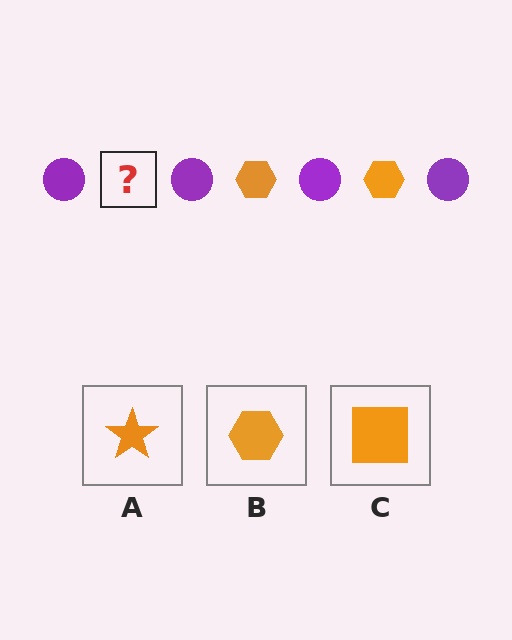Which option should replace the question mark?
Option B.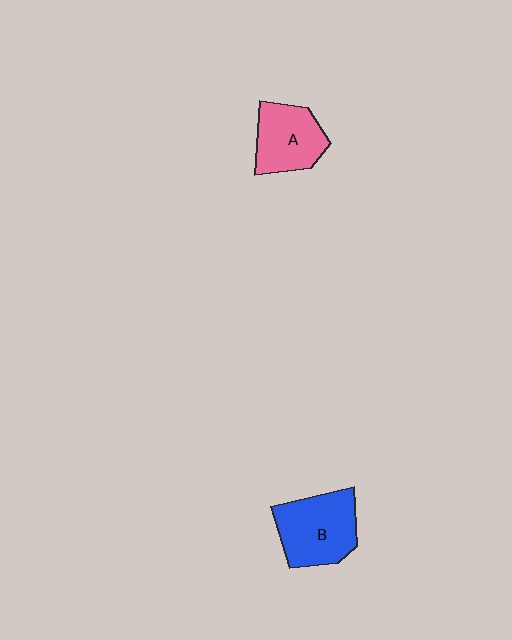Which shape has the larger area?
Shape B (blue).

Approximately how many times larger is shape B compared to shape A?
Approximately 1.2 times.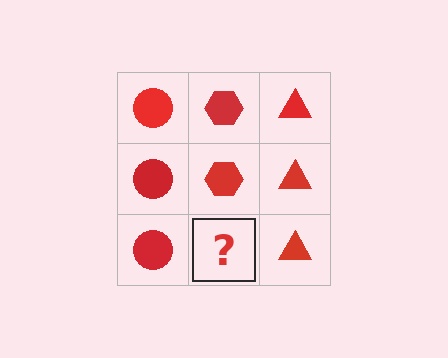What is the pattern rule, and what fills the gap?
The rule is that each column has a consistent shape. The gap should be filled with a red hexagon.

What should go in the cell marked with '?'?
The missing cell should contain a red hexagon.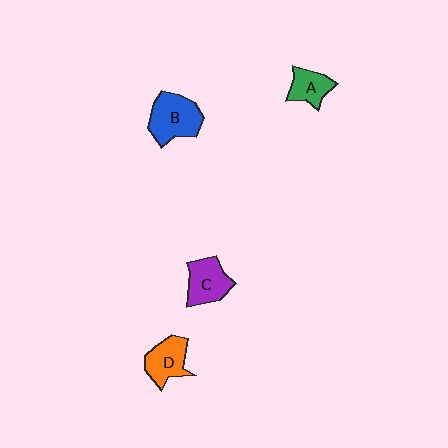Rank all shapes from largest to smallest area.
From largest to smallest: B (blue), C (purple), D (orange), A (green).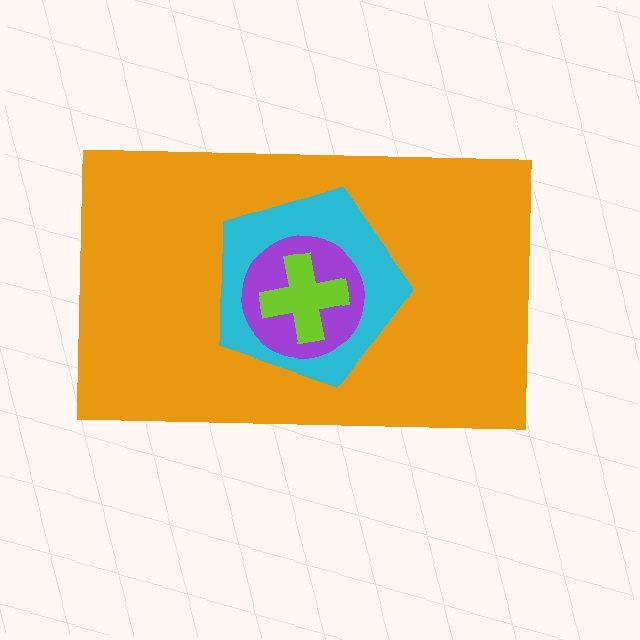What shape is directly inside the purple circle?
The lime cross.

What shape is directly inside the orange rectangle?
The cyan pentagon.